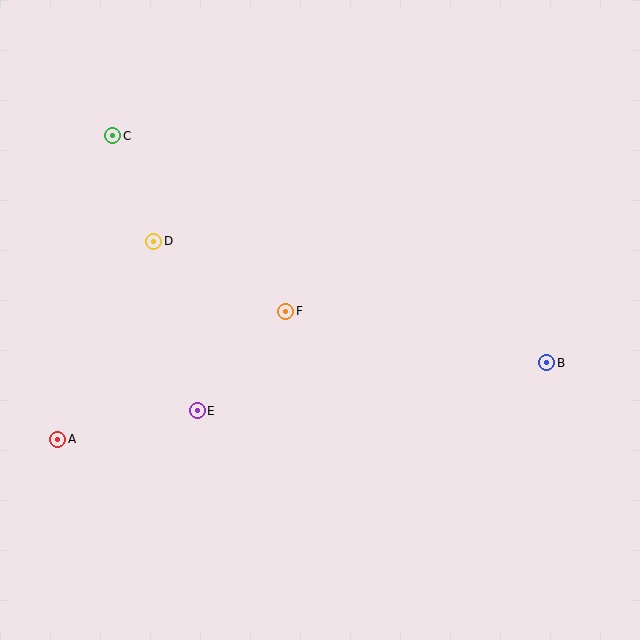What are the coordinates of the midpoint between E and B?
The midpoint between E and B is at (372, 387).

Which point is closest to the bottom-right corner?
Point B is closest to the bottom-right corner.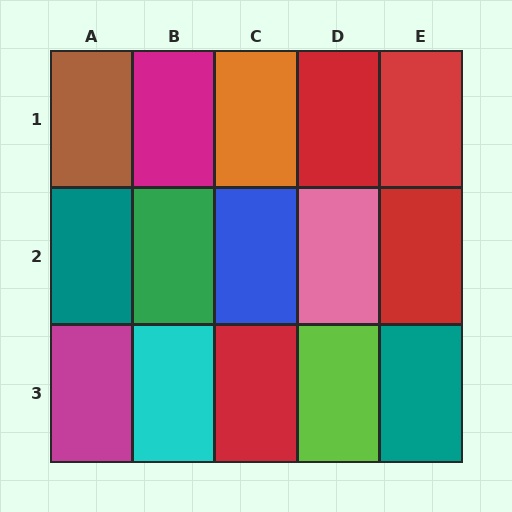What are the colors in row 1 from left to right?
Brown, magenta, orange, red, red.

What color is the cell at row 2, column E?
Red.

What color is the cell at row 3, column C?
Red.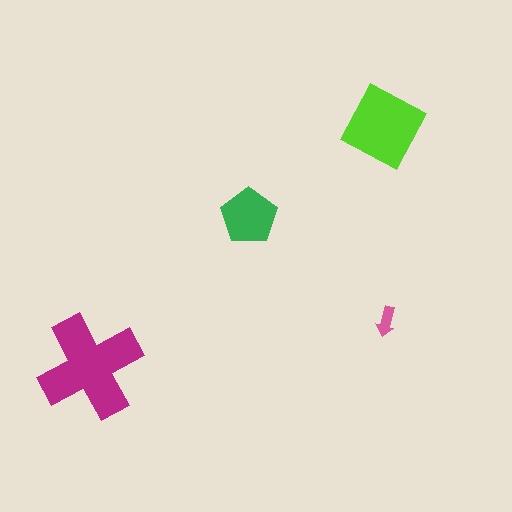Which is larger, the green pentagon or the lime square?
The lime square.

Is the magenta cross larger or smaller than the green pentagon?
Larger.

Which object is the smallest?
The pink arrow.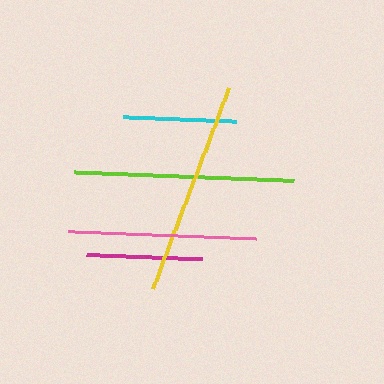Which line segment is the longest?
The lime line is the longest at approximately 220 pixels.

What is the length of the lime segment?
The lime segment is approximately 220 pixels long.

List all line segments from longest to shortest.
From longest to shortest: lime, yellow, pink, magenta, cyan.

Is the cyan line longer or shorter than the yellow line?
The yellow line is longer than the cyan line.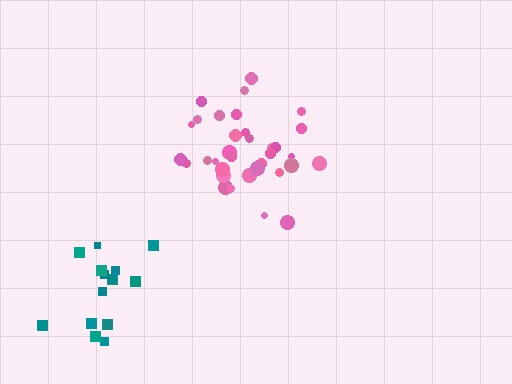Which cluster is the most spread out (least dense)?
Teal.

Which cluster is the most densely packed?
Pink.